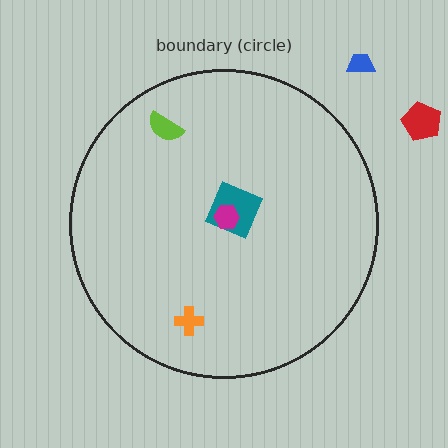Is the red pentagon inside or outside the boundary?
Outside.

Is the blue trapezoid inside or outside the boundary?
Outside.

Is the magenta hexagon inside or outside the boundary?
Inside.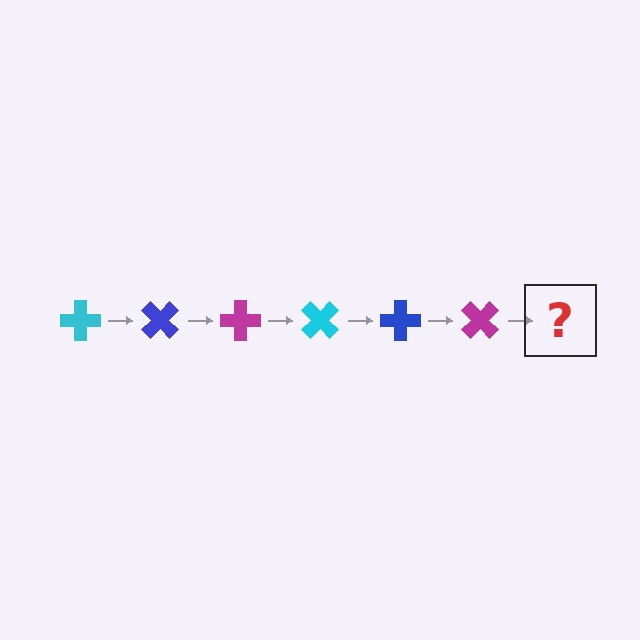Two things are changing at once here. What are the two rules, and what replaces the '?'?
The two rules are that it rotates 45 degrees each step and the color cycles through cyan, blue, and magenta. The '?' should be a cyan cross, rotated 270 degrees from the start.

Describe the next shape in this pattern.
It should be a cyan cross, rotated 270 degrees from the start.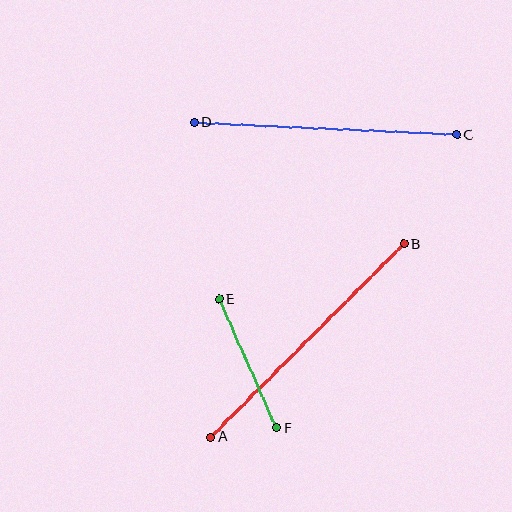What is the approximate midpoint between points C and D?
The midpoint is at approximately (325, 129) pixels.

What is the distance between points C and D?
The distance is approximately 263 pixels.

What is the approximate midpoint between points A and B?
The midpoint is at approximately (307, 340) pixels.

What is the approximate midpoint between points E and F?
The midpoint is at approximately (248, 364) pixels.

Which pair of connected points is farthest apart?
Points A and B are farthest apart.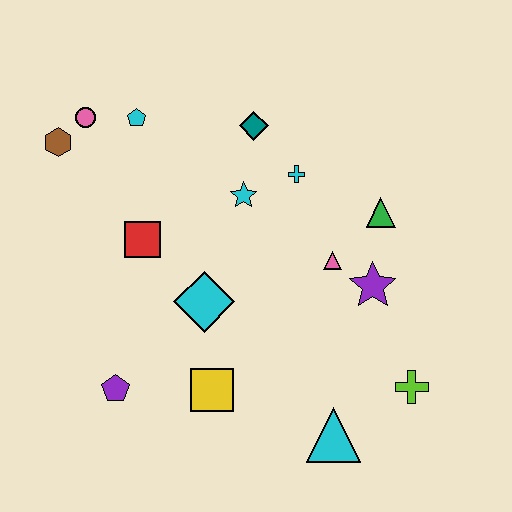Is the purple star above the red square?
No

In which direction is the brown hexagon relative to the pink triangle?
The brown hexagon is to the left of the pink triangle.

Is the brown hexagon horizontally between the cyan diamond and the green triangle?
No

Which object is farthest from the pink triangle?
The brown hexagon is farthest from the pink triangle.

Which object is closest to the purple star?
The pink triangle is closest to the purple star.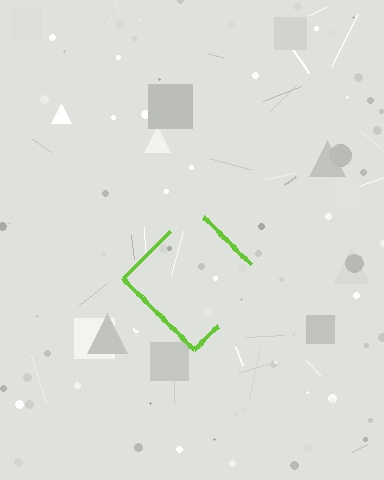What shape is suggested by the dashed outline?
The dashed outline suggests a diamond.